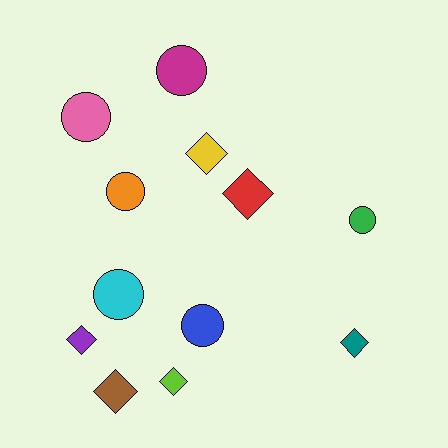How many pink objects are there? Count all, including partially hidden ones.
There is 1 pink object.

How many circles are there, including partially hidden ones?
There are 6 circles.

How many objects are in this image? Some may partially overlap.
There are 12 objects.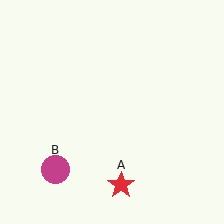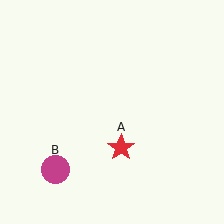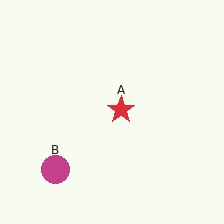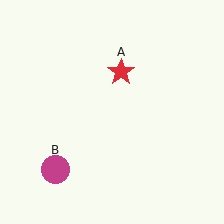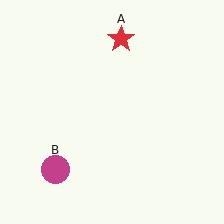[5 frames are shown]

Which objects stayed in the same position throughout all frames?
Magenta circle (object B) remained stationary.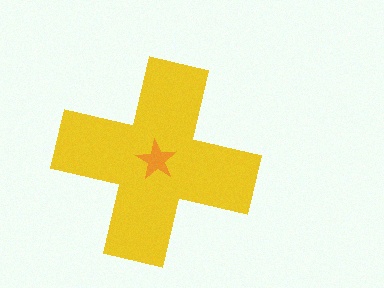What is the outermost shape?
The yellow cross.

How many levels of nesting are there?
2.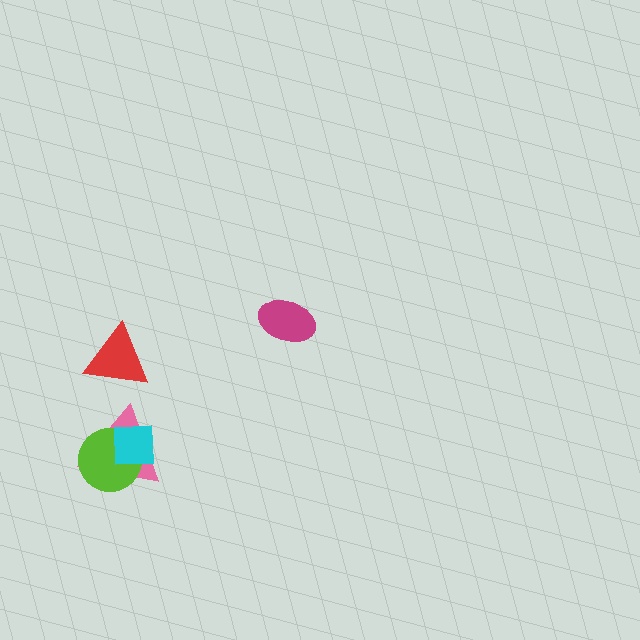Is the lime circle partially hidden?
Yes, it is partially covered by another shape.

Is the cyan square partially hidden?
No, no other shape covers it.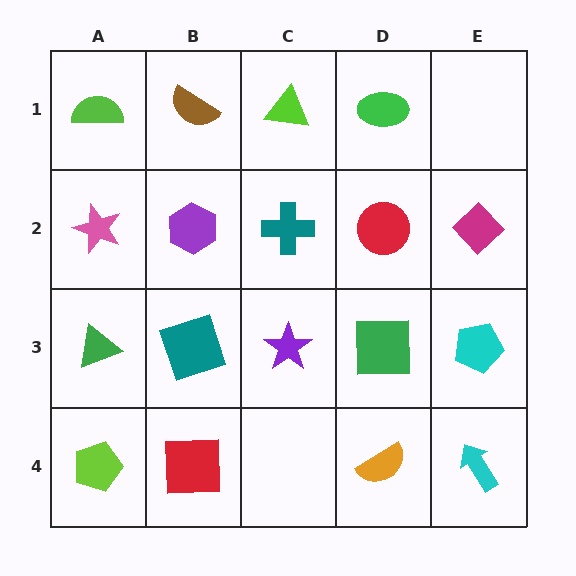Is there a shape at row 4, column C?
No, that cell is empty.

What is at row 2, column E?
A magenta diamond.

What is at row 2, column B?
A purple hexagon.